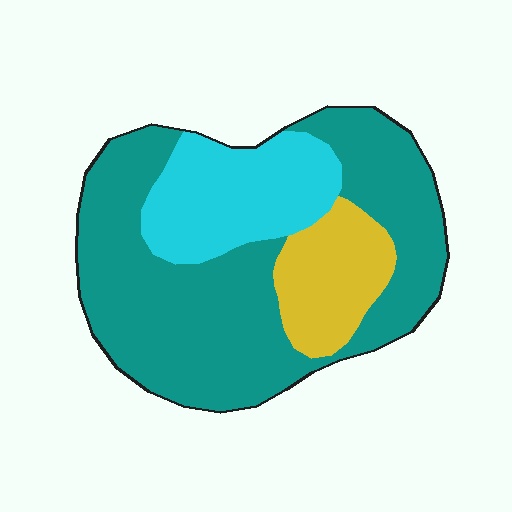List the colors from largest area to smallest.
From largest to smallest: teal, cyan, yellow.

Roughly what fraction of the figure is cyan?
Cyan covers around 20% of the figure.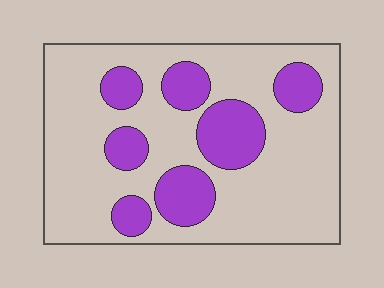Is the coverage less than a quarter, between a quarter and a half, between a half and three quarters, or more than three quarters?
Between a quarter and a half.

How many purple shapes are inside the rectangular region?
7.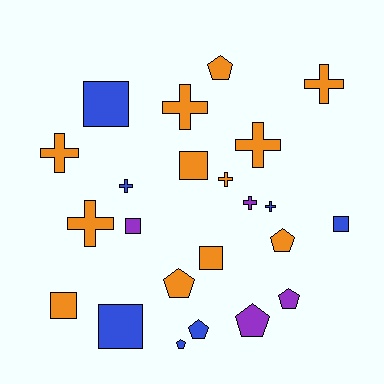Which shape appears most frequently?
Cross, with 9 objects.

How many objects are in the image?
There are 23 objects.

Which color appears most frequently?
Orange, with 12 objects.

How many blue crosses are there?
There are 2 blue crosses.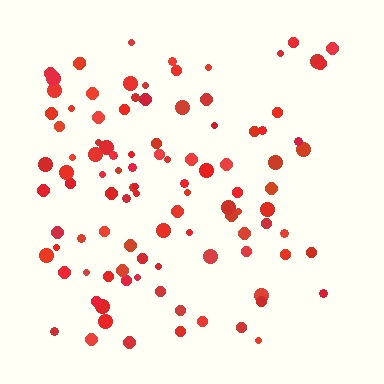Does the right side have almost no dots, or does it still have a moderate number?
Still a moderate number, just noticeably fewer than the left.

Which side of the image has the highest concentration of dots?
The left.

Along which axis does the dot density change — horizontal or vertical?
Horizontal.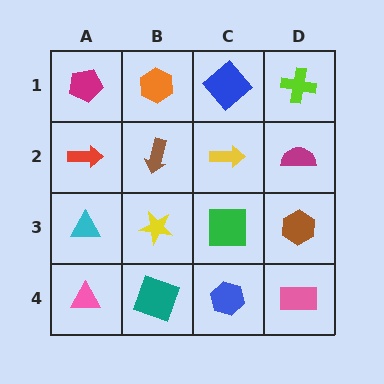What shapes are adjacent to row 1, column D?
A magenta semicircle (row 2, column D), a blue diamond (row 1, column C).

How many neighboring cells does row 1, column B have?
3.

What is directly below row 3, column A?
A pink triangle.